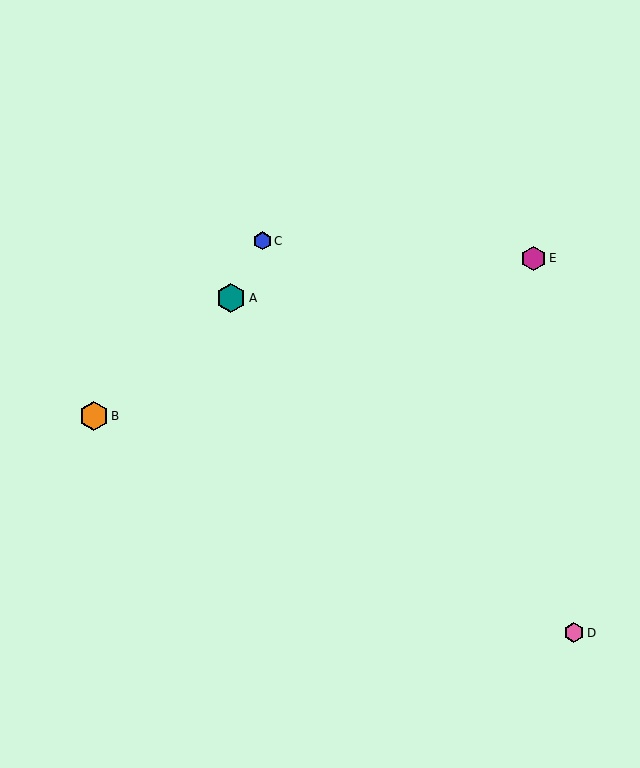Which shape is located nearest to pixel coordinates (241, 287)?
The teal hexagon (labeled A) at (231, 298) is nearest to that location.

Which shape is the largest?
The teal hexagon (labeled A) is the largest.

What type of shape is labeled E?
Shape E is a magenta hexagon.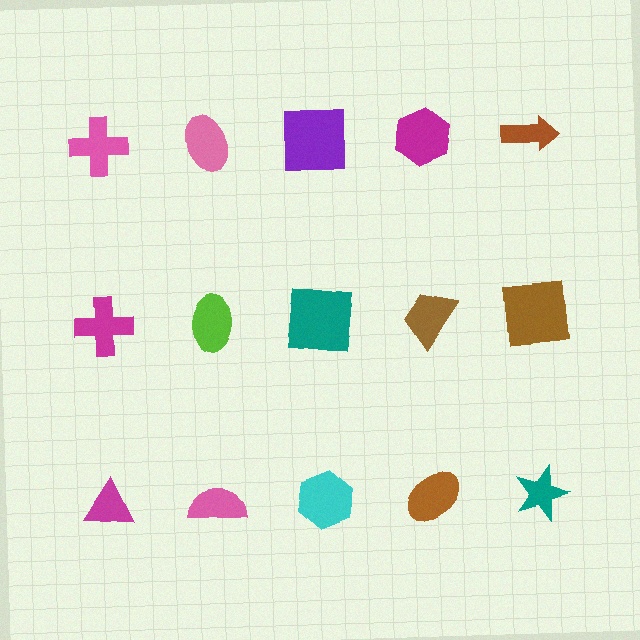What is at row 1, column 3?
A purple square.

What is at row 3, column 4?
A brown ellipse.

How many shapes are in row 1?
5 shapes.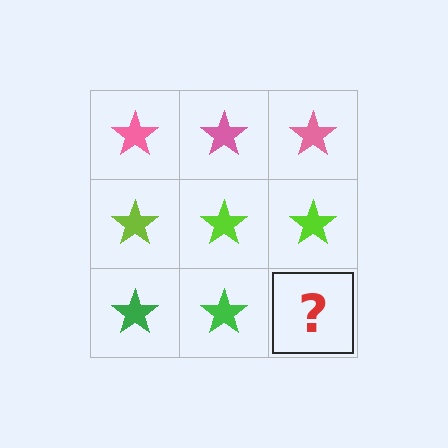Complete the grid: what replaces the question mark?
The question mark should be replaced with a green star.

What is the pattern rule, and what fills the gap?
The rule is that each row has a consistent color. The gap should be filled with a green star.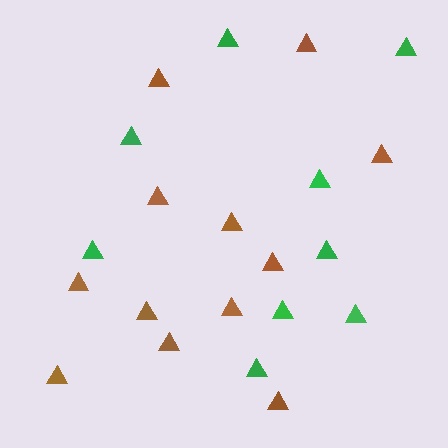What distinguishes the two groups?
There are 2 groups: one group of brown triangles (12) and one group of green triangles (9).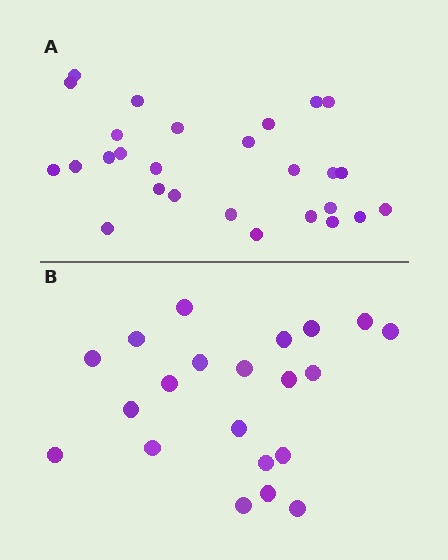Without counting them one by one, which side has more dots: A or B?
Region A (the top region) has more dots.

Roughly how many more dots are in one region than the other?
Region A has about 6 more dots than region B.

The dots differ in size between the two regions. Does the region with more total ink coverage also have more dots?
No. Region B has more total ink coverage because its dots are larger, but region A actually contains more individual dots. Total area can be misleading — the number of items is what matters here.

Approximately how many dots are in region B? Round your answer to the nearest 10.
About 20 dots. (The exact count is 21, which rounds to 20.)